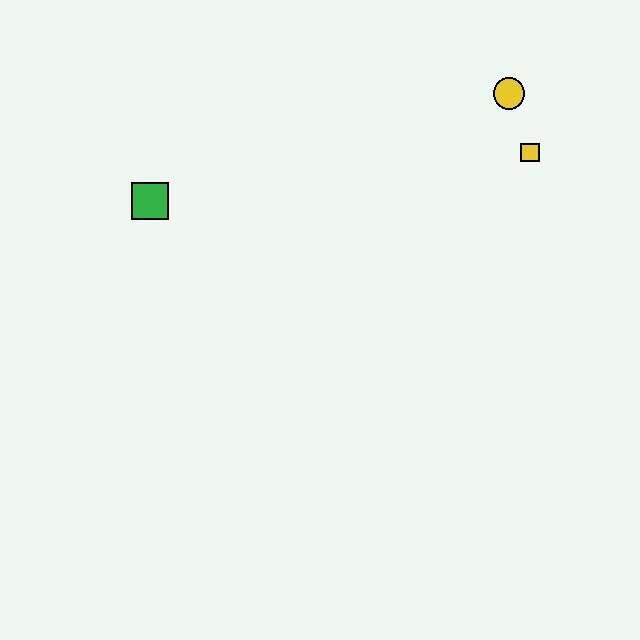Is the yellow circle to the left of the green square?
No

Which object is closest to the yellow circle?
The yellow square is closest to the yellow circle.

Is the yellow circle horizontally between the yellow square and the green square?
Yes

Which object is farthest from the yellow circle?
The green square is farthest from the yellow circle.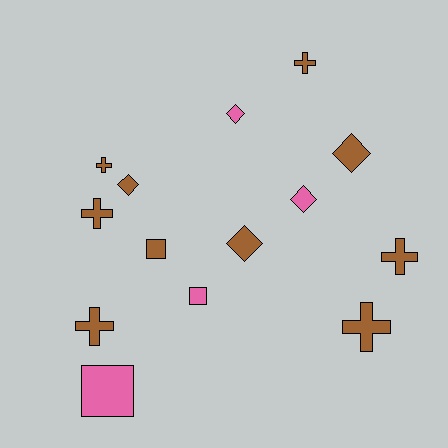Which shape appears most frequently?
Cross, with 6 objects.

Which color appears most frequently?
Brown, with 10 objects.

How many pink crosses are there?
There are no pink crosses.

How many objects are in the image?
There are 14 objects.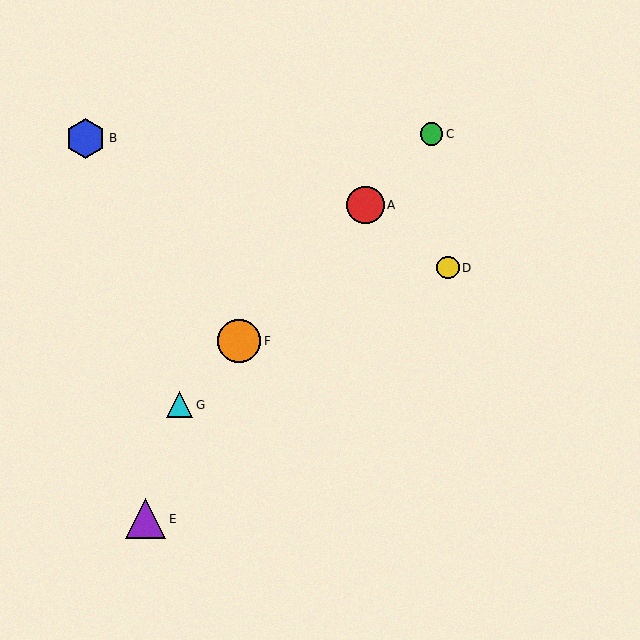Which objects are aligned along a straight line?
Objects A, C, F, G are aligned along a straight line.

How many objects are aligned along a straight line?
4 objects (A, C, F, G) are aligned along a straight line.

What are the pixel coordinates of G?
Object G is at (180, 405).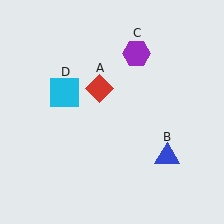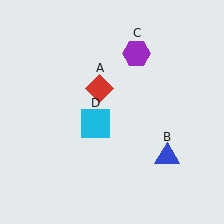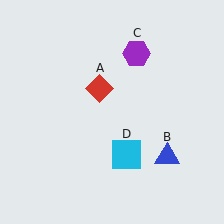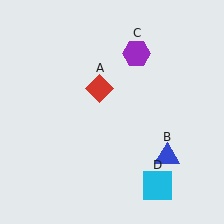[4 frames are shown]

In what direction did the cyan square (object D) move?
The cyan square (object D) moved down and to the right.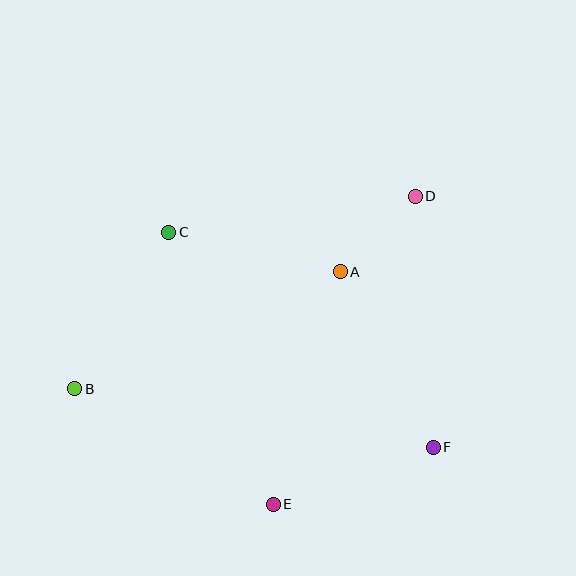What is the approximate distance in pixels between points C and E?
The distance between C and E is approximately 291 pixels.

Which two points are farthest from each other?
Points B and D are farthest from each other.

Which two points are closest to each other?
Points A and D are closest to each other.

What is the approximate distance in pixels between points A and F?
The distance between A and F is approximately 199 pixels.